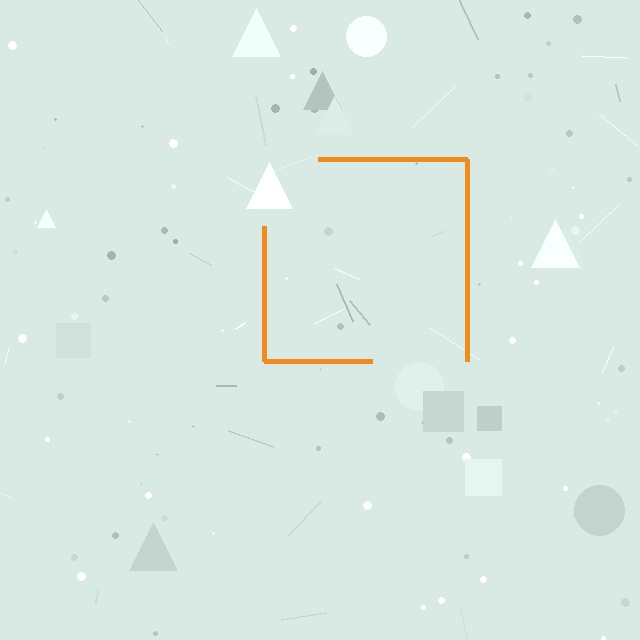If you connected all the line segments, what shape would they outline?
They would outline a square.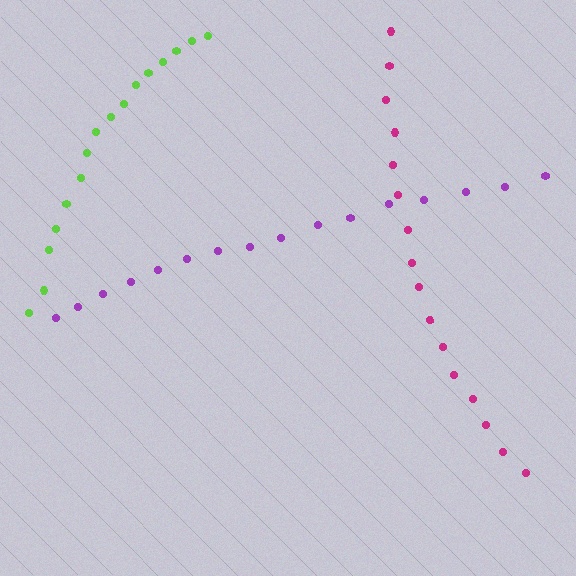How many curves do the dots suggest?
There are 3 distinct paths.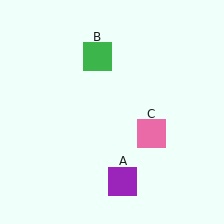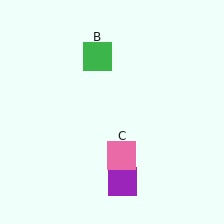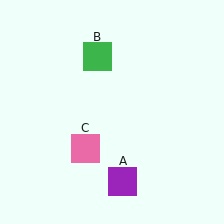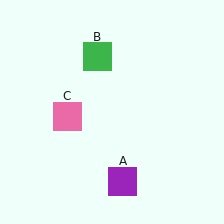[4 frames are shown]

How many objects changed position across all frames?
1 object changed position: pink square (object C).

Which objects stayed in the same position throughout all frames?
Purple square (object A) and green square (object B) remained stationary.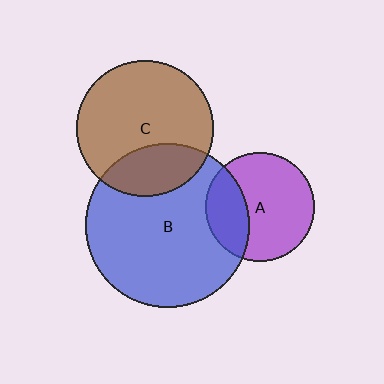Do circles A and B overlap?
Yes.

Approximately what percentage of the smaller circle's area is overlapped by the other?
Approximately 30%.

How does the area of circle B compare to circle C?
Approximately 1.4 times.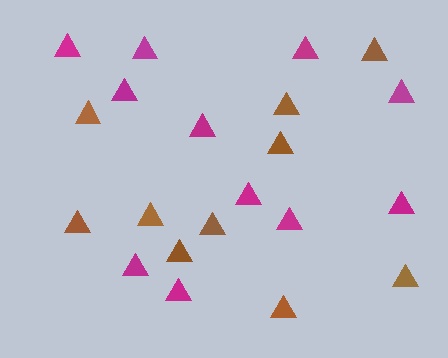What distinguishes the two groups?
There are 2 groups: one group of brown triangles (10) and one group of magenta triangles (11).